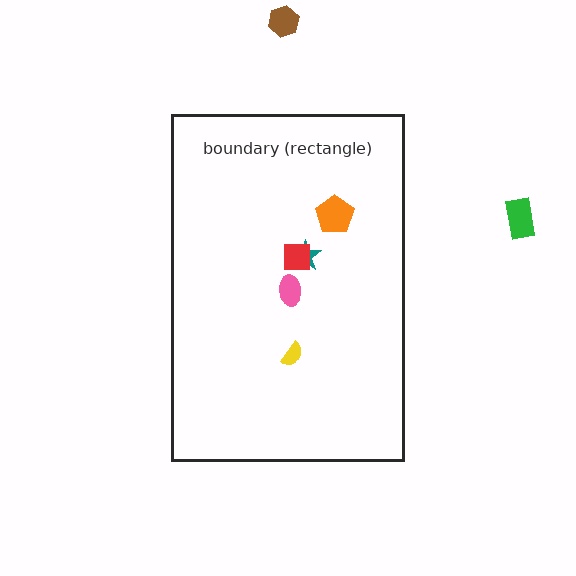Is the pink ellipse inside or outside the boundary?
Inside.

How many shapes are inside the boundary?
5 inside, 2 outside.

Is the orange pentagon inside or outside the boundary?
Inside.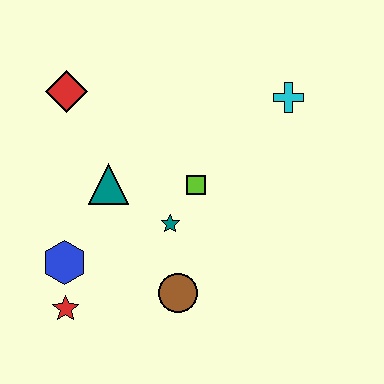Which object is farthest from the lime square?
The red star is farthest from the lime square.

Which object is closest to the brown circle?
The teal star is closest to the brown circle.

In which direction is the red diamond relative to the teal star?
The red diamond is above the teal star.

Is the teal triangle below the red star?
No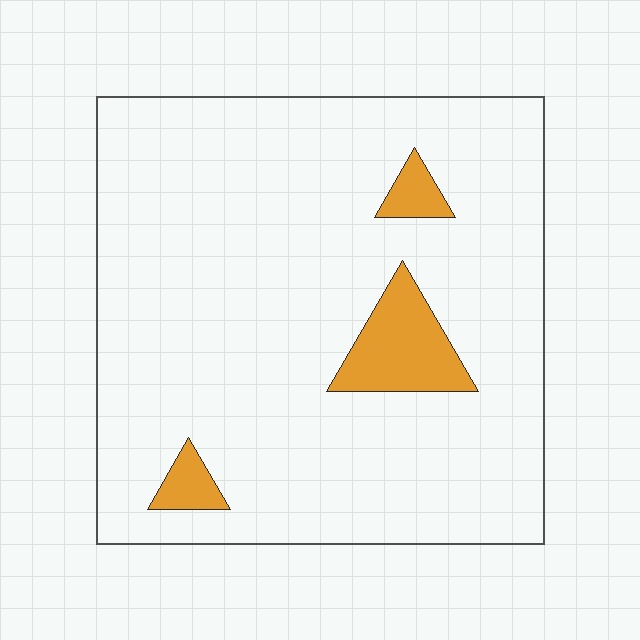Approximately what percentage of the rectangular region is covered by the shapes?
Approximately 10%.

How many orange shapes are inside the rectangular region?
3.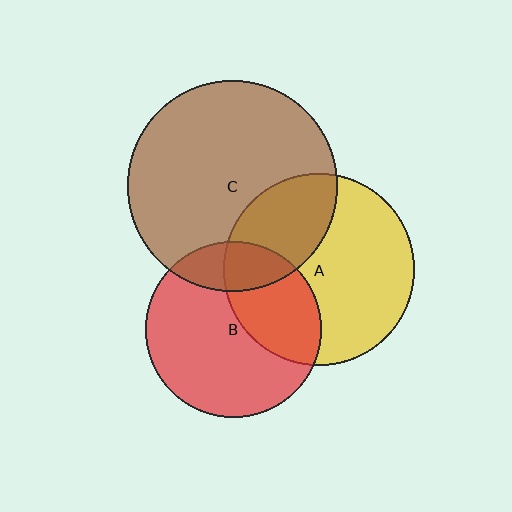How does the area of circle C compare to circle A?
Approximately 1.2 times.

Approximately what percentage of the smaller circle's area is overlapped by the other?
Approximately 30%.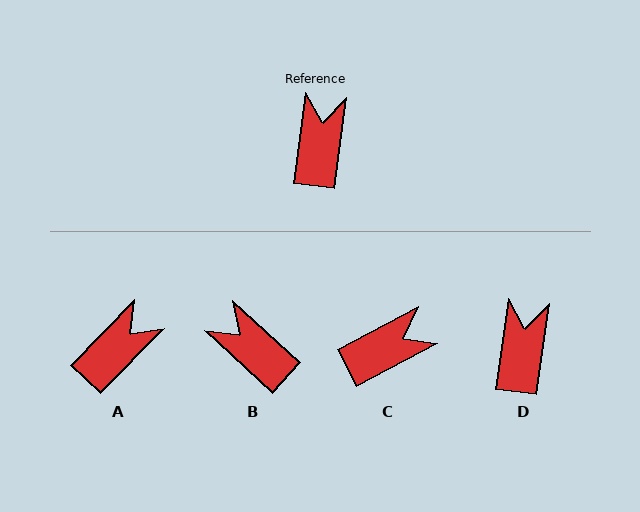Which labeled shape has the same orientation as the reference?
D.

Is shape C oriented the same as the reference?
No, it is off by about 55 degrees.